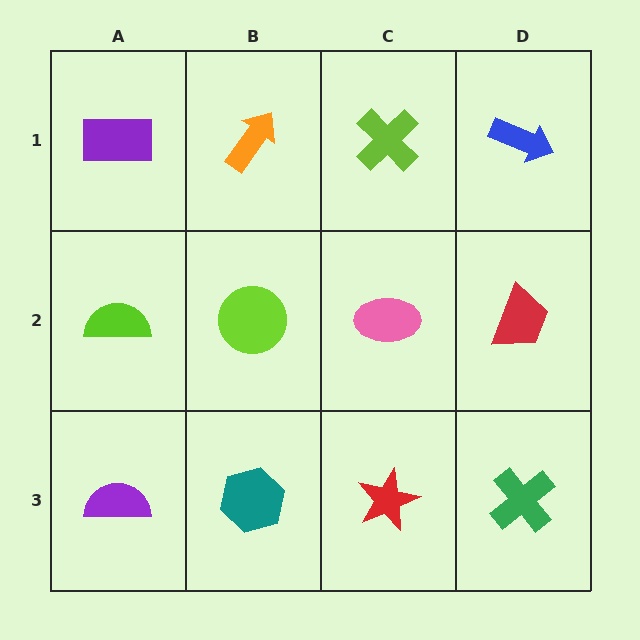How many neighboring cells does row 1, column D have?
2.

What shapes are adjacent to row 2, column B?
An orange arrow (row 1, column B), a teal hexagon (row 3, column B), a lime semicircle (row 2, column A), a pink ellipse (row 2, column C).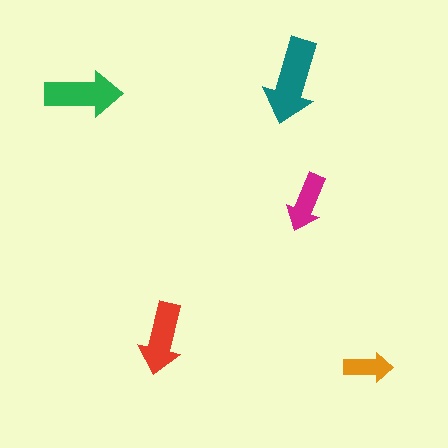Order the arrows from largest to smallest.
the teal one, the green one, the red one, the magenta one, the orange one.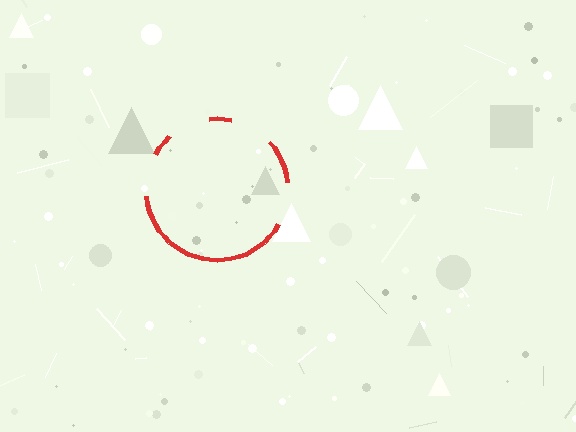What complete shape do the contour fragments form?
The contour fragments form a circle.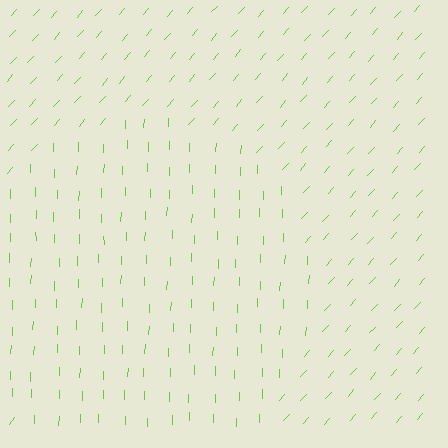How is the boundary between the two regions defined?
The boundary is defined purely by a change in line orientation (approximately 40 degrees difference). All lines are the same color and thickness.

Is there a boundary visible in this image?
Yes, there is a texture boundary formed by a change in line orientation.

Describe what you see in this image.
The image is filled with small lime line segments. A circle region in the image has lines oriented differently from the surrounding lines, creating a visible texture boundary.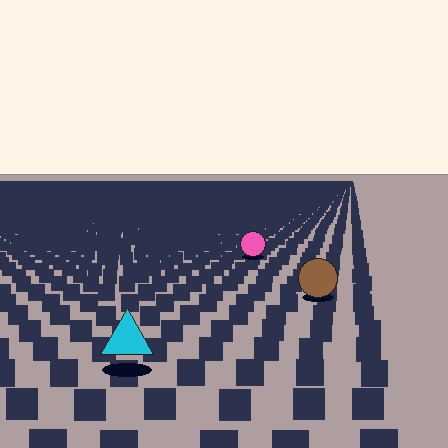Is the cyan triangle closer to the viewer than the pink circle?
Yes. The cyan triangle is closer — you can tell from the texture gradient: the ground texture is coarser near it.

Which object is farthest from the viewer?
The pink circle is farthest from the viewer. It appears smaller and the ground texture around it is denser.